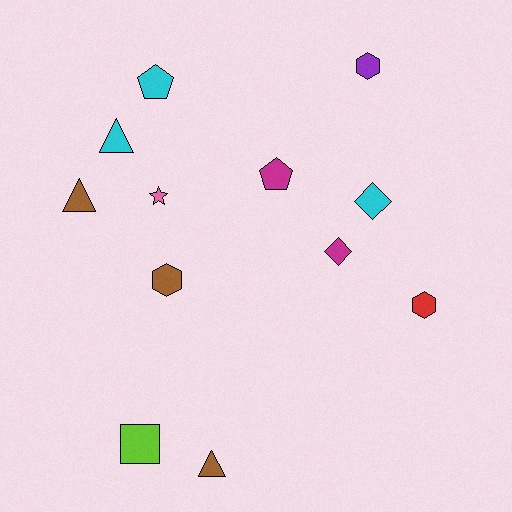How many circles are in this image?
There are no circles.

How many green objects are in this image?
There are no green objects.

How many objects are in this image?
There are 12 objects.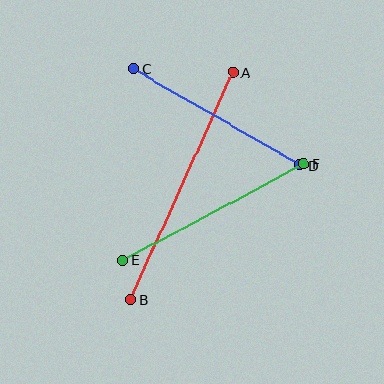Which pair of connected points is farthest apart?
Points A and B are farthest apart.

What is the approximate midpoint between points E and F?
The midpoint is at approximately (213, 212) pixels.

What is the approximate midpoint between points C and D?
The midpoint is at approximately (217, 117) pixels.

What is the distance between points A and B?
The distance is approximately 250 pixels.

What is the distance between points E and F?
The distance is approximately 205 pixels.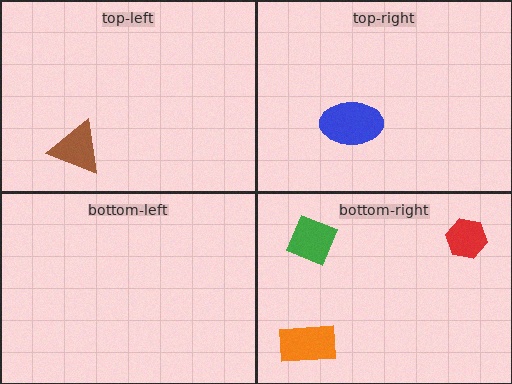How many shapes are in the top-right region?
1.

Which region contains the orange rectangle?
The bottom-right region.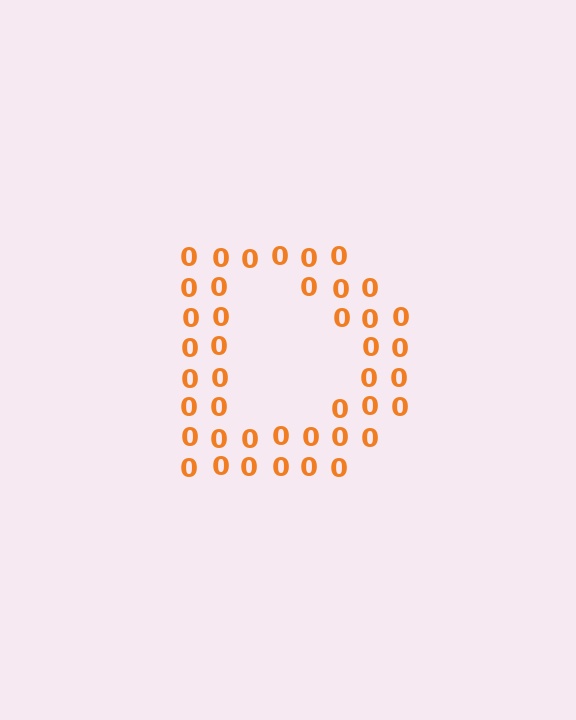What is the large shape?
The large shape is the letter D.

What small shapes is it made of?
It is made of small digit 0's.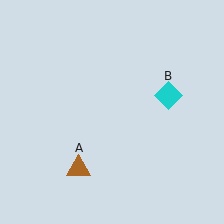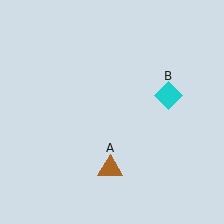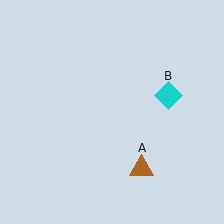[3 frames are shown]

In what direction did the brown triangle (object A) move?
The brown triangle (object A) moved right.